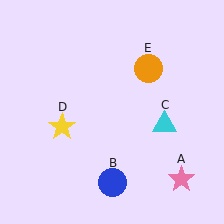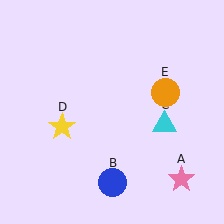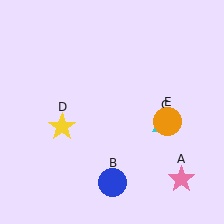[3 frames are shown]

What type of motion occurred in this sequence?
The orange circle (object E) rotated clockwise around the center of the scene.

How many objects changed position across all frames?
1 object changed position: orange circle (object E).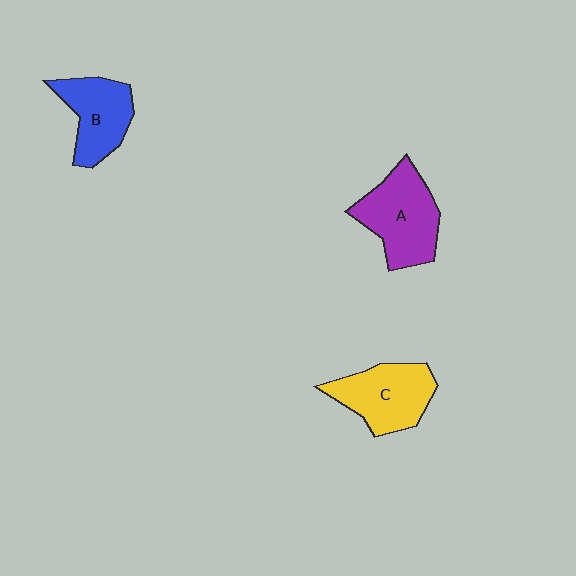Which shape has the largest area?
Shape A (purple).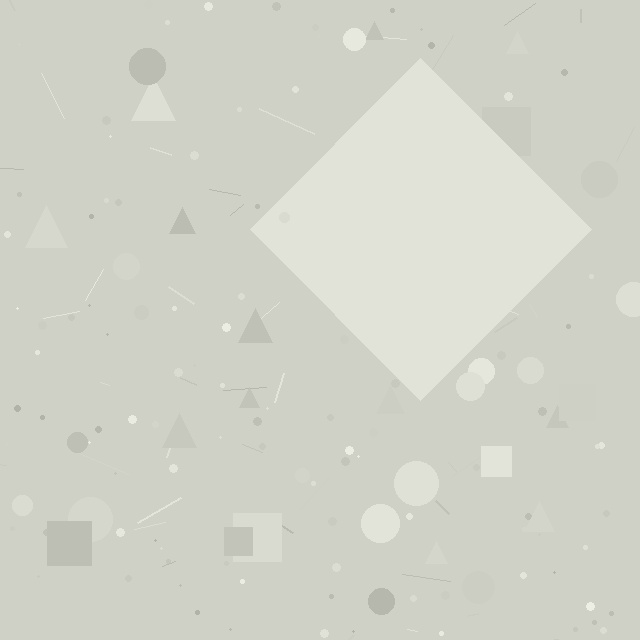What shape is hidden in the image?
A diamond is hidden in the image.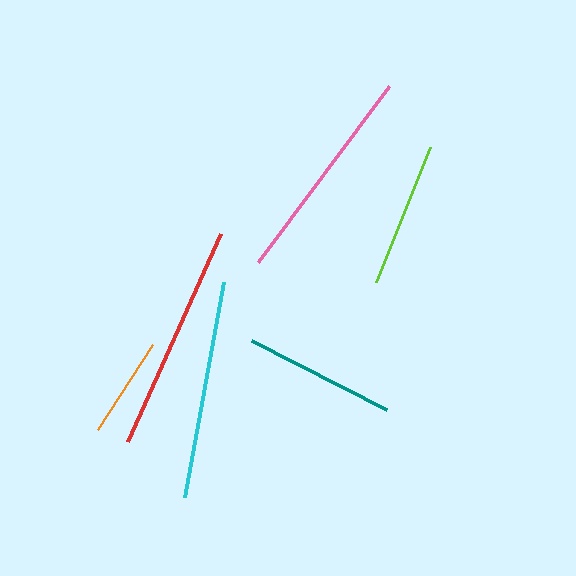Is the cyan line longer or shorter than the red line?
The red line is longer than the cyan line.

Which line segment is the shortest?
The orange line is the shortest at approximately 102 pixels.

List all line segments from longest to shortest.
From longest to shortest: red, pink, cyan, teal, lime, orange.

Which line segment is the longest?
The red line is the longest at approximately 228 pixels.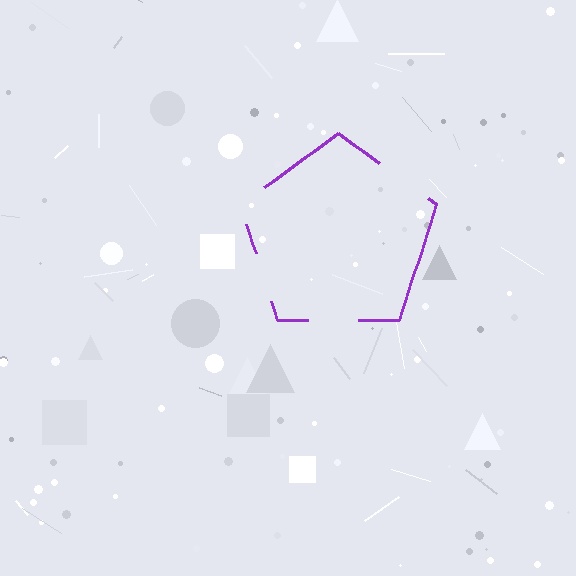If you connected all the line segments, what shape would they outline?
They would outline a pentagon.